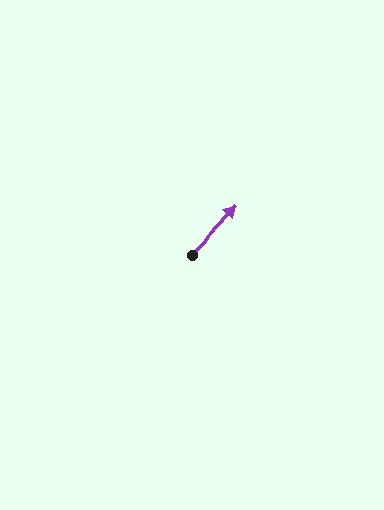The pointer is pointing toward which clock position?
Roughly 1 o'clock.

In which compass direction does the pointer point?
Northeast.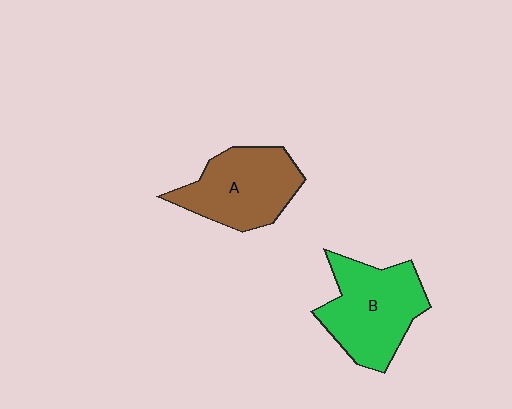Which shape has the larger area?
Shape B (green).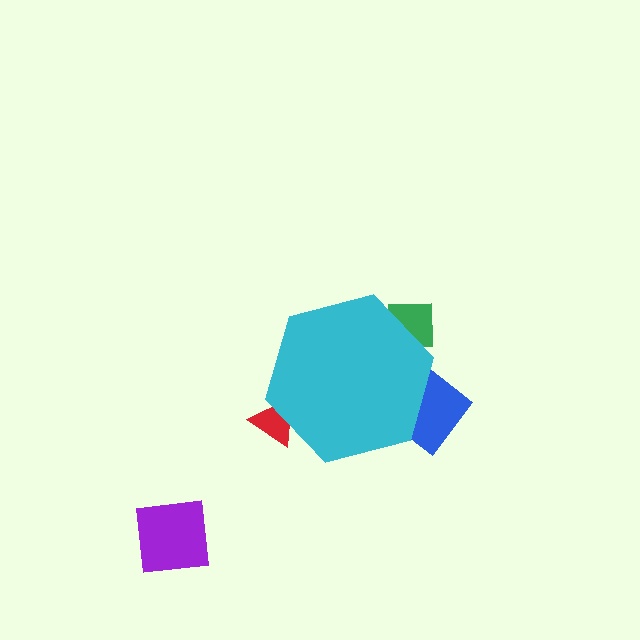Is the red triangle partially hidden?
Yes, the red triangle is partially hidden behind the cyan hexagon.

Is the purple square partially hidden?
No, the purple square is fully visible.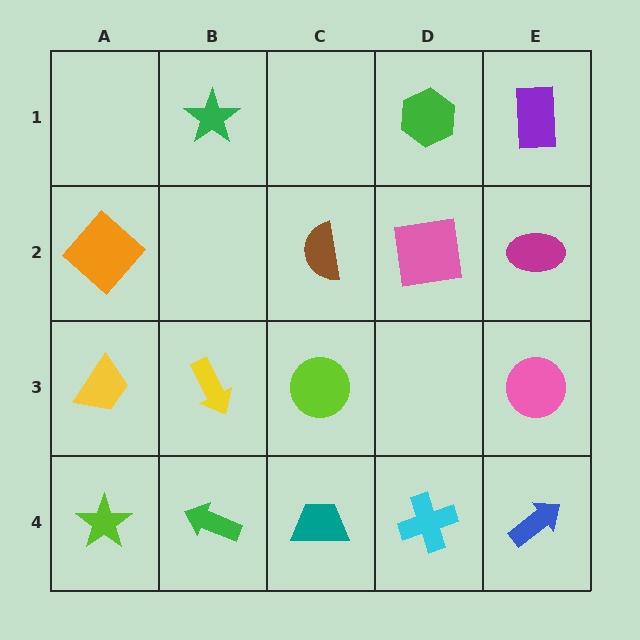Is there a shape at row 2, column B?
No, that cell is empty.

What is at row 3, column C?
A lime circle.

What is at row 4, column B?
A green arrow.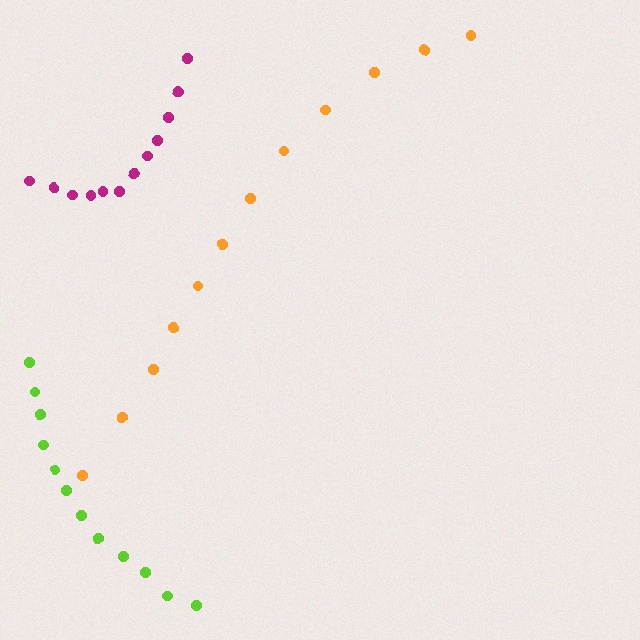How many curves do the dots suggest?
There are 3 distinct paths.